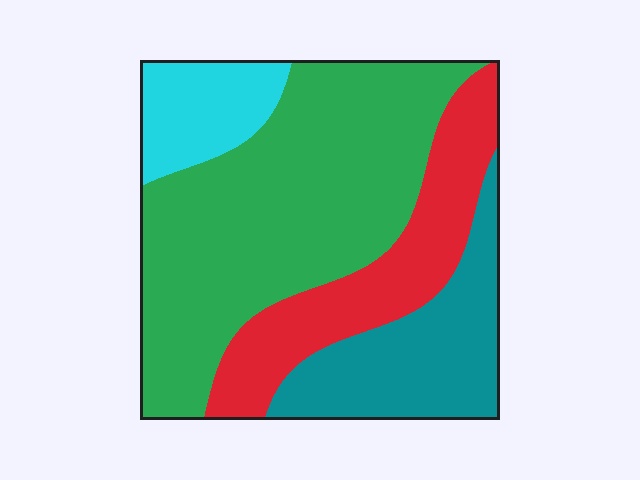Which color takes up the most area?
Green, at roughly 50%.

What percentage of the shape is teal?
Teal takes up less than a quarter of the shape.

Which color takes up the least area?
Cyan, at roughly 10%.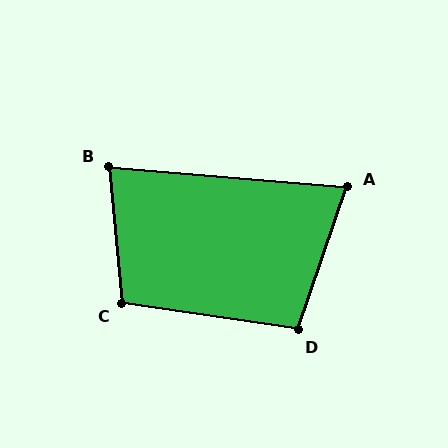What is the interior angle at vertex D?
Approximately 100 degrees (obtuse).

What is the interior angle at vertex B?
Approximately 80 degrees (acute).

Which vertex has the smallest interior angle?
A, at approximately 76 degrees.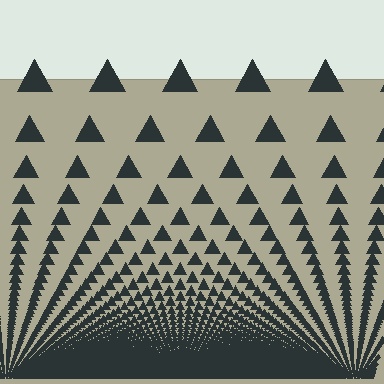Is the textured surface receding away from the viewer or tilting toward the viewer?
The surface appears to tilt toward the viewer. Texture elements get larger and sparser toward the top.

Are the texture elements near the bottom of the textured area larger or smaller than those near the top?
Smaller. The gradient is inverted — elements near the bottom are smaller and denser.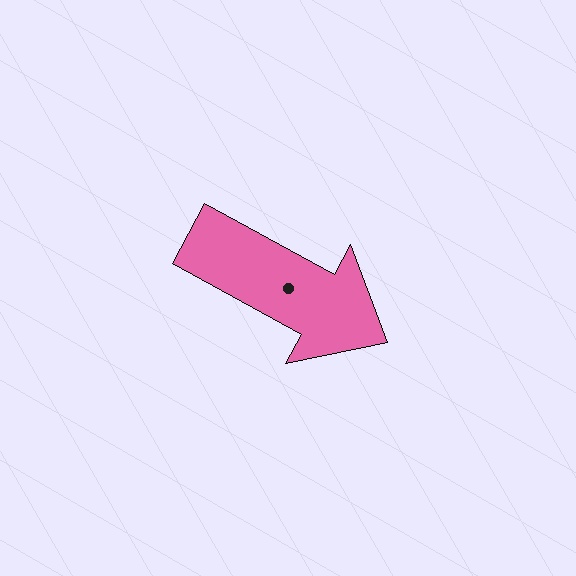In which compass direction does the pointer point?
Southeast.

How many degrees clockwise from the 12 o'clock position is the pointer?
Approximately 119 degrees.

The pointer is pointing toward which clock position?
Roughly 4 o'clock.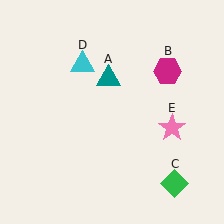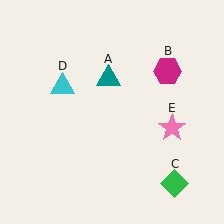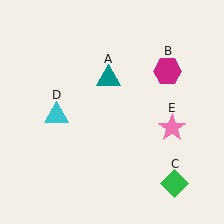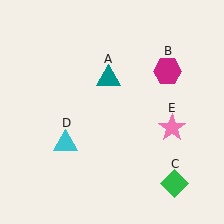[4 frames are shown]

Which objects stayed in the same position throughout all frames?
Teal triangle (object A) and magenta hexagon (object B) and green diamond (object C) and pink star (object E) remained stationary.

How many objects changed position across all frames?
1 object changed position: cyan triangle (object D).